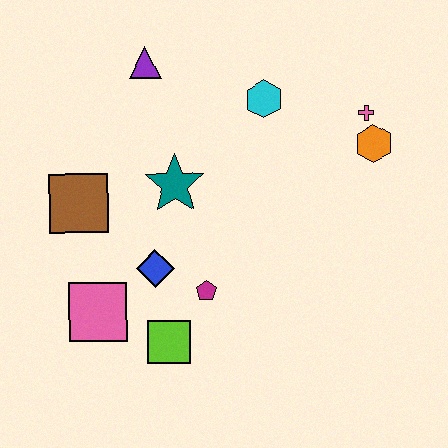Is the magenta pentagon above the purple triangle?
No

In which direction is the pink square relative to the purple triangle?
The pink square is below the purple triangle.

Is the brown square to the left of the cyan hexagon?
Yes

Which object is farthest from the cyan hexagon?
The pink square is farthest from the cyan hexagon.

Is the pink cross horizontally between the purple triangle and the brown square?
No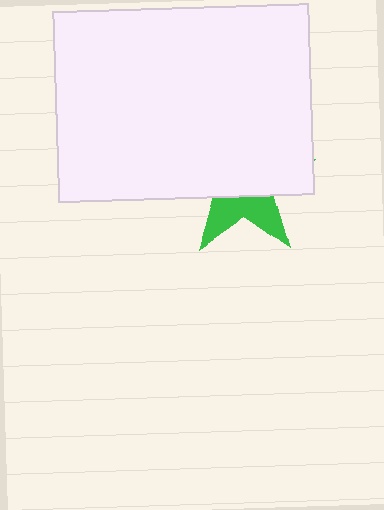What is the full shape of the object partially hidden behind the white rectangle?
The partially hidden object is a green star.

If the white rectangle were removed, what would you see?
You would see the complete green star.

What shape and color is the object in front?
The object in front is a white rectangle.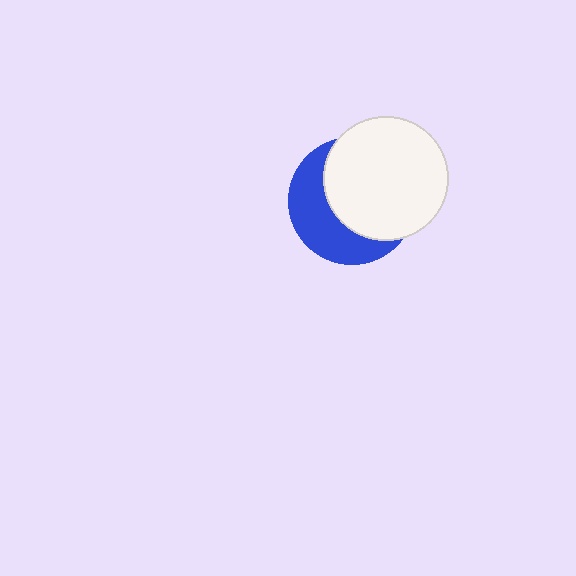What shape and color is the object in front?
The object in front is a white circle.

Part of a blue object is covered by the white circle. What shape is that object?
It is a circle.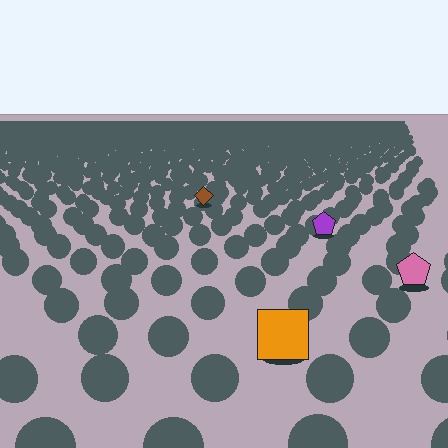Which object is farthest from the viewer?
The brown diamond is farthest from the viewer. It appears smaller and the ground texture around it is denser.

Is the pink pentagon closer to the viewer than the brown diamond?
Yes. The pink pentagon is closer — you can tell from the texture gradient: the ground texture is coarser near it.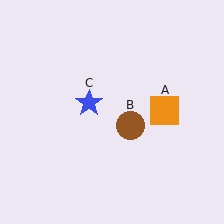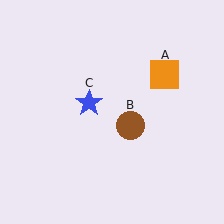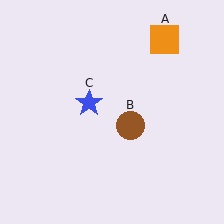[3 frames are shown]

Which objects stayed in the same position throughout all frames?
Brown circle (object B) and blue star (object C) remained stationary.